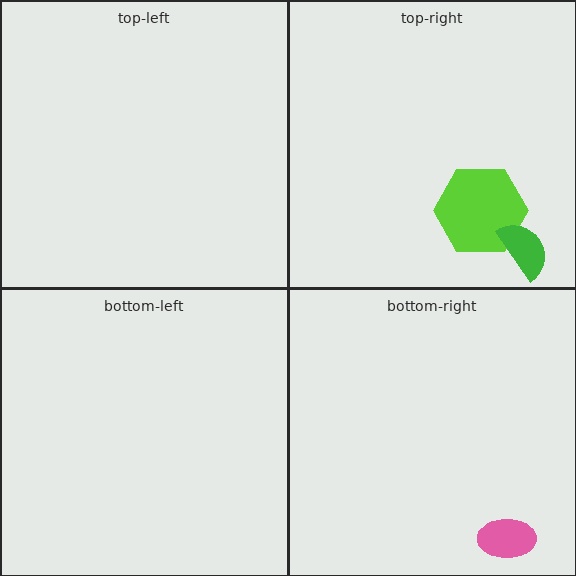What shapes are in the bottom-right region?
The pink ellipse.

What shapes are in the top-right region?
The lime hexagon, the green semicircle.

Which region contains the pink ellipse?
The bottom-right region.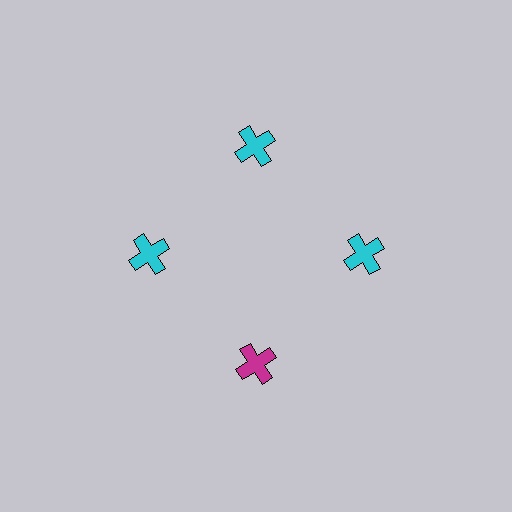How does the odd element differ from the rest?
It has a different color: magenta instead of cyan.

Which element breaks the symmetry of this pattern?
The magenta cross at roughly the 6 o'clock position breaks the symmetry. All other shapes are cyan crosses.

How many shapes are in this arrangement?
There are 4 shapes arranged in a ring pattern.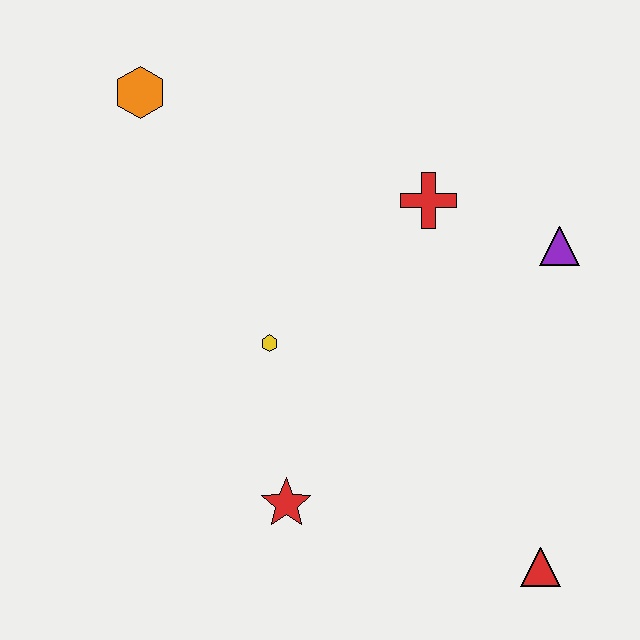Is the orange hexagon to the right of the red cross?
No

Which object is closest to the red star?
The yellow hexagon is closest to the red star.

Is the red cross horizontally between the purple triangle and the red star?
Yes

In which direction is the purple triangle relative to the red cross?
The purple triangle is to the right of the red cross.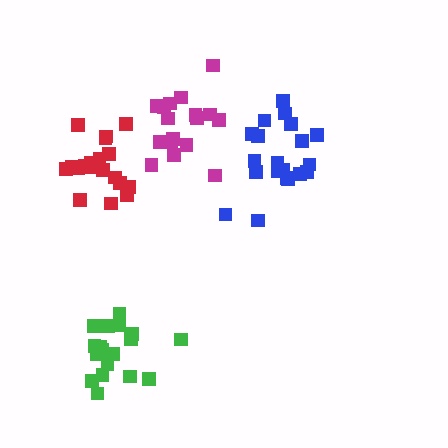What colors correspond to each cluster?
The clusters are colored: blue, magenta, red, green.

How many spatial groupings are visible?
There are 4 spatial groupings.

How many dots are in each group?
Group 1: 20 dots, Group 2: 18 dots, Group 3: 19 dots, Group 4: 18 dots (75 total).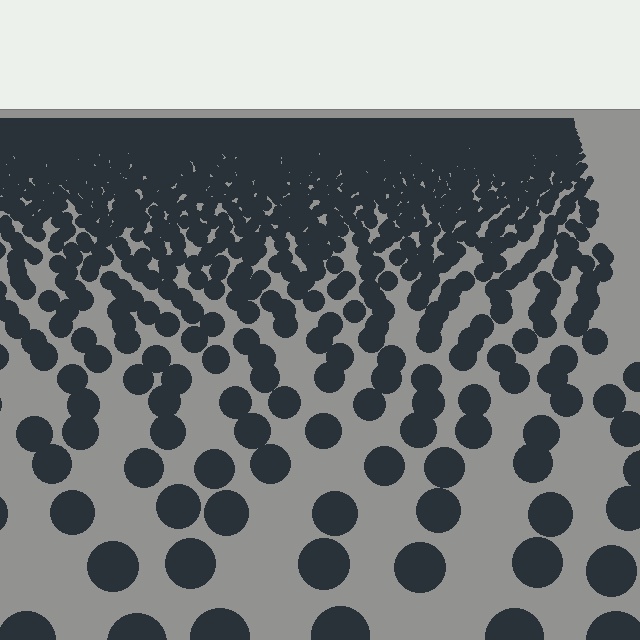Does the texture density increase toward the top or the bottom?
Density increases toward the top.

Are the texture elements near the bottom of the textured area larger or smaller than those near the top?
Larger. Near the bottom, elements are closer to the viewer and appear at a bigger on-screen size.